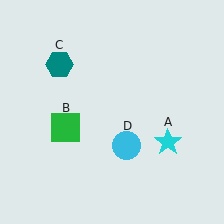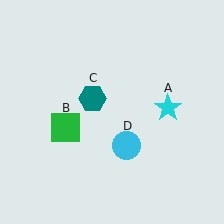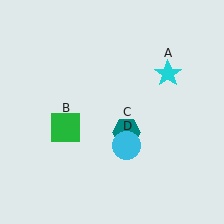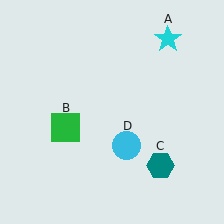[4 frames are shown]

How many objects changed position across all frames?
2 objects changed position: cyan star (object A), teal hexagon (object C).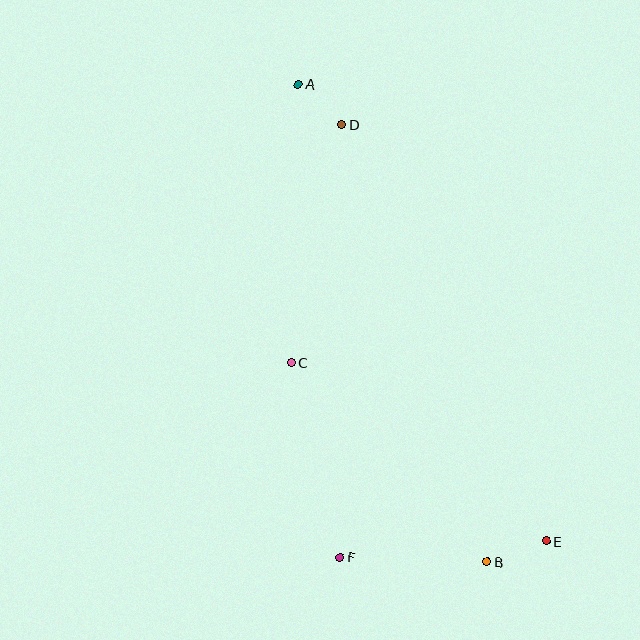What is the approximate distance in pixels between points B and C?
The distance between B and C is approximately 279 pixels.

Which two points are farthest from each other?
Points A and E are farthest from each other.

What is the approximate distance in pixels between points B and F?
The distance between B and F is approximately 147 pixels.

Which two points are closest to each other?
Points A and D are closest to each other.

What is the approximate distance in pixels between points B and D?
The distance between B and D is approximately 461 pixels.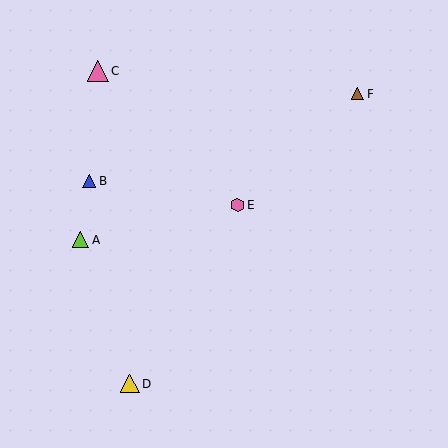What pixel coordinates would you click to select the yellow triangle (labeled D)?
Click at (130, 384) to select the yellow triangle D.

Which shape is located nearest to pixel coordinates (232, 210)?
The pink hexagon (labeled E) at (237, 205) is nearest to that location.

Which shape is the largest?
The pink triangle (labeled C) is the largest.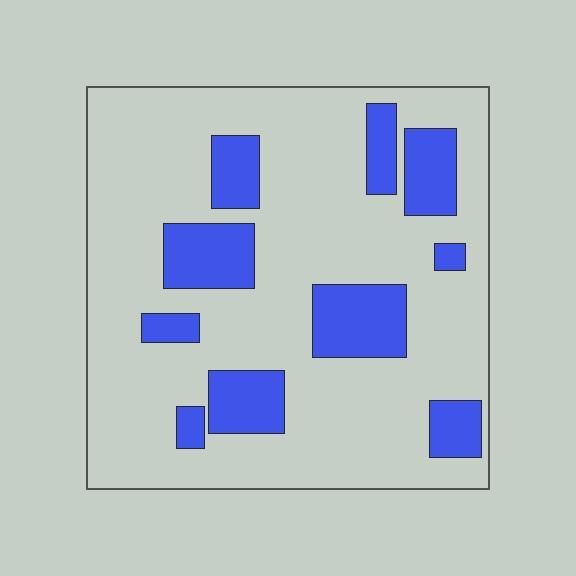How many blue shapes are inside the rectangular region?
10.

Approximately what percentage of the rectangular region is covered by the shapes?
Approximately 20%.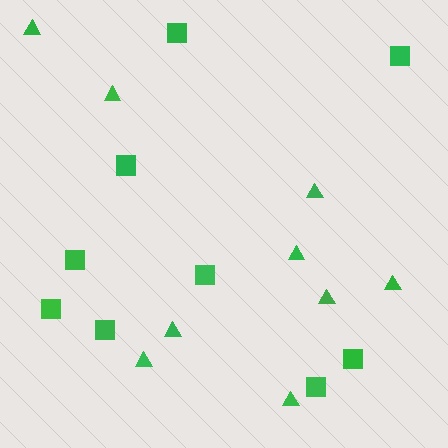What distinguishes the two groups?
There are 2 groups: one group of triangles (9) and one group of squares (9).